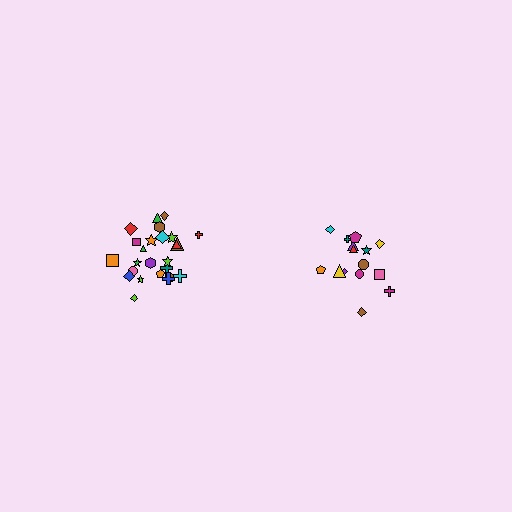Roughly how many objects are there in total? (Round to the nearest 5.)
Roughly 40 objects in total.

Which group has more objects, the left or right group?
The left group.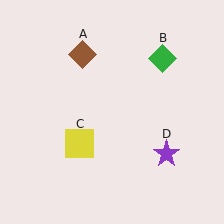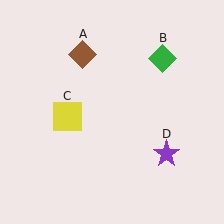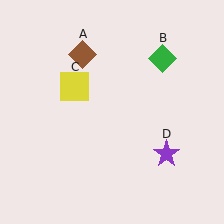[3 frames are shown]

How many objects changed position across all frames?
1 object changed position: yellow square (object C).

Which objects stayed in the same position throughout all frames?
Brown diamond (object A) and green diamond (object B) and purple star (object D) remained stationary.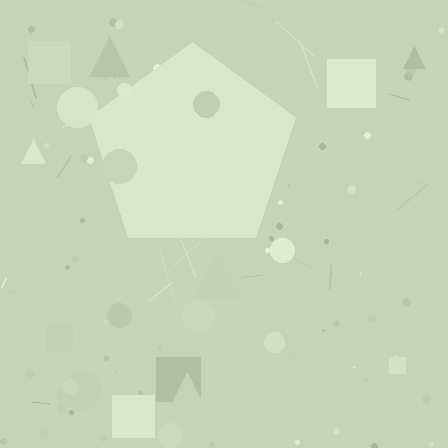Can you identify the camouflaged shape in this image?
The camouflaged shape is a pentagon.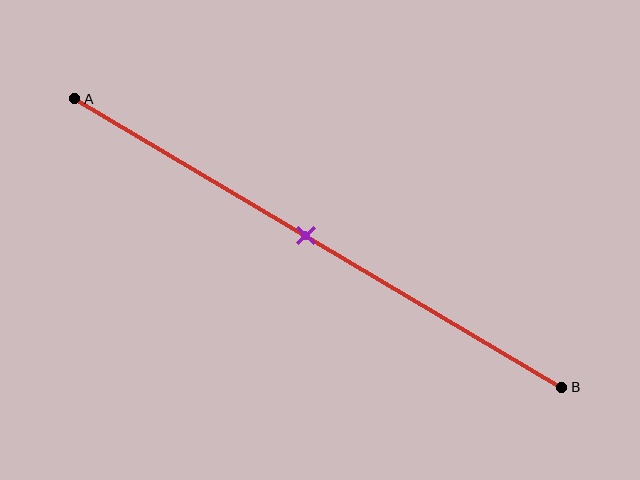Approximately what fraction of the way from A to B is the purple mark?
The purple mark is approximately 45% of the way from A to B.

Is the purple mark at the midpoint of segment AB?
Yes, the mark is approximately at the midpoint.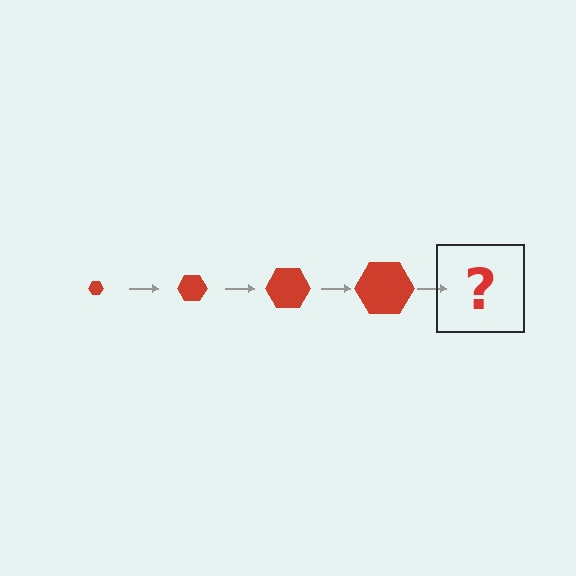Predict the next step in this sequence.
The next step is a red hexagon, larger than the previous one.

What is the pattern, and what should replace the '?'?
The pattern is that the hexagon gets progressively larger each step. The '?' should be a red hexagon, larger than the previous one.